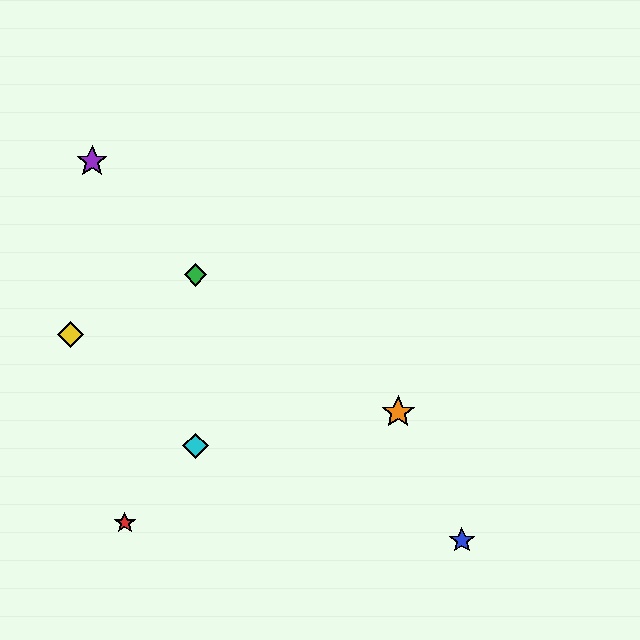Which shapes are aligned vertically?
The green diamond, the cyan diamond are aligned vertically.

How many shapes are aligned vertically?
2 shapes (the green diamond, the cyan diamond) are aligned vertically.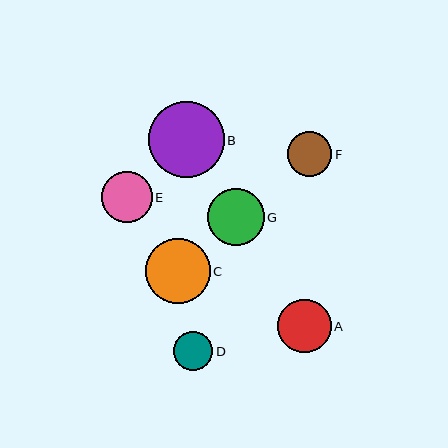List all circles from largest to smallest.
From largest to smallest: B, C, G, A, E, F, D.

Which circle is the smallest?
Circle D is the smallest with a size of approximately 39 pixels.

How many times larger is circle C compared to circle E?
Circle C is approximately 1.3 times the size of circle E.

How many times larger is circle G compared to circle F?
Circle G is approximately 1.3 times the size of circle F.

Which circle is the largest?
Circle B is the largest with a size of approximately 76 pixels.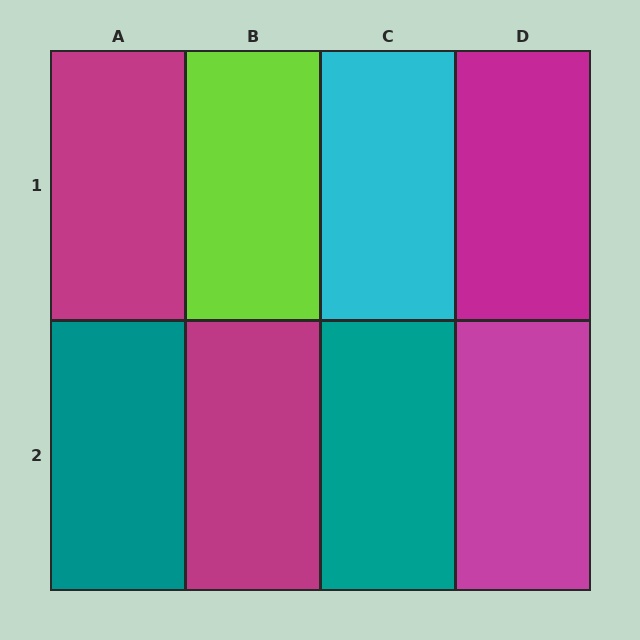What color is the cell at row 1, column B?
Lime.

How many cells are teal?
2 cells are teal.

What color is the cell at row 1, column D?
Magenta.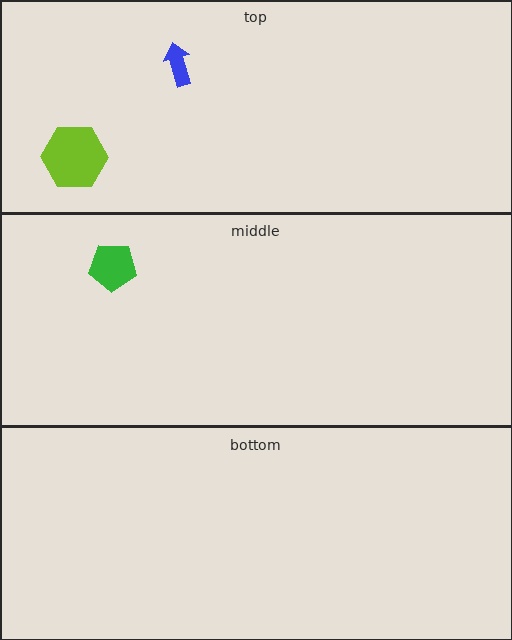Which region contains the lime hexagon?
The top region.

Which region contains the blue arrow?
The top region.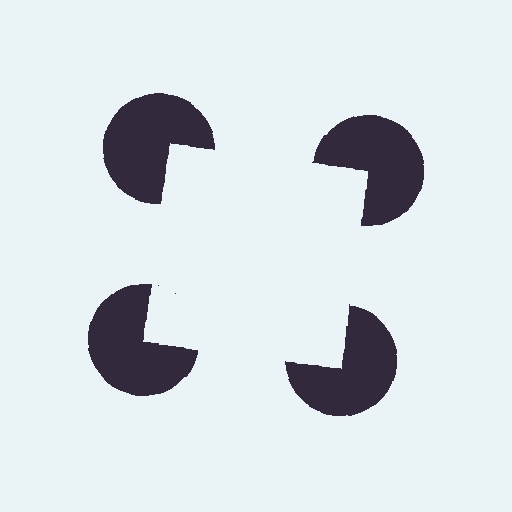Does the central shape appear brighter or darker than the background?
It typically appears slightly brighter than the background, even though no actual brightness change is drawn.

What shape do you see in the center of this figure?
An illusory square — its edges are inferred from the aligned wedge cuts in the pac-man discs, not physically drawn.